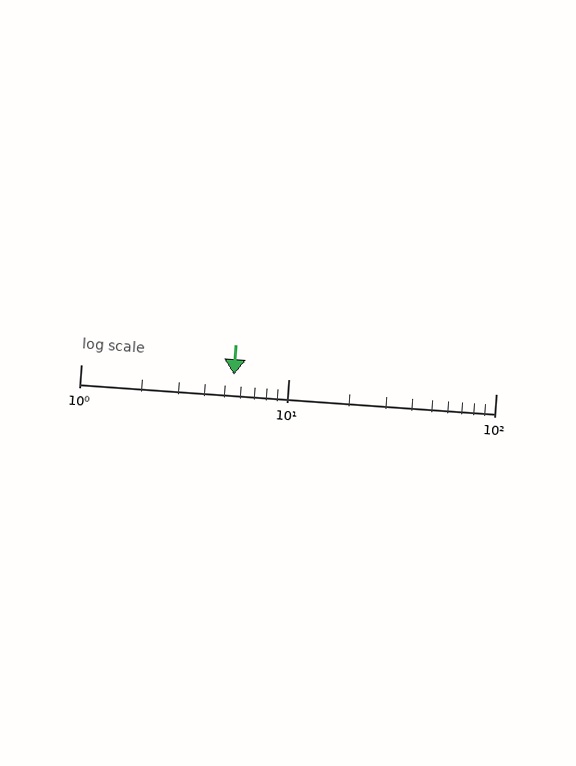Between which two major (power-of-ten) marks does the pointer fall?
The pointer is between 1 and 10.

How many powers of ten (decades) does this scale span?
The scale spans 2 decades, from 1 to 100.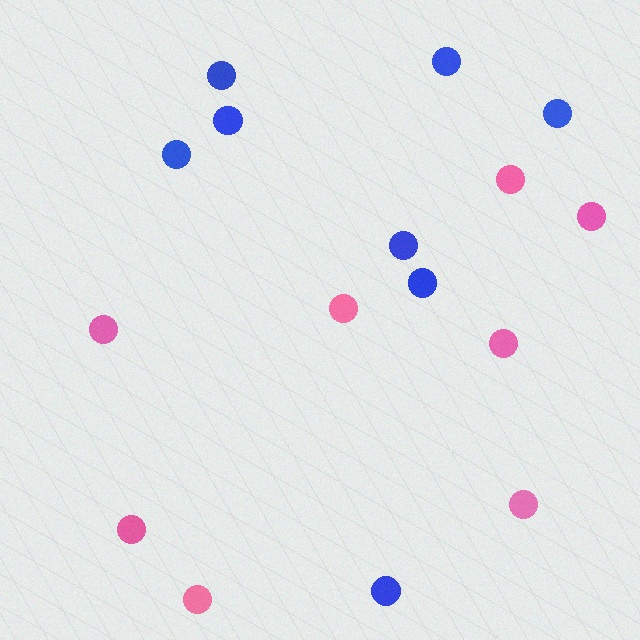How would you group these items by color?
There are 2 groups: one group of pink circles (8) and one group of blue circles (8).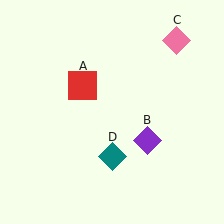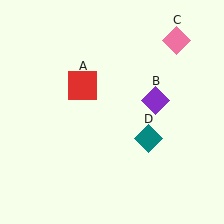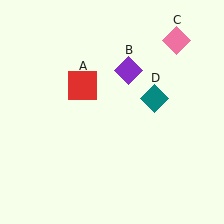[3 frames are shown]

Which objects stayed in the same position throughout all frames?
Red square (object A) and pink diamond (object C) remained stationary.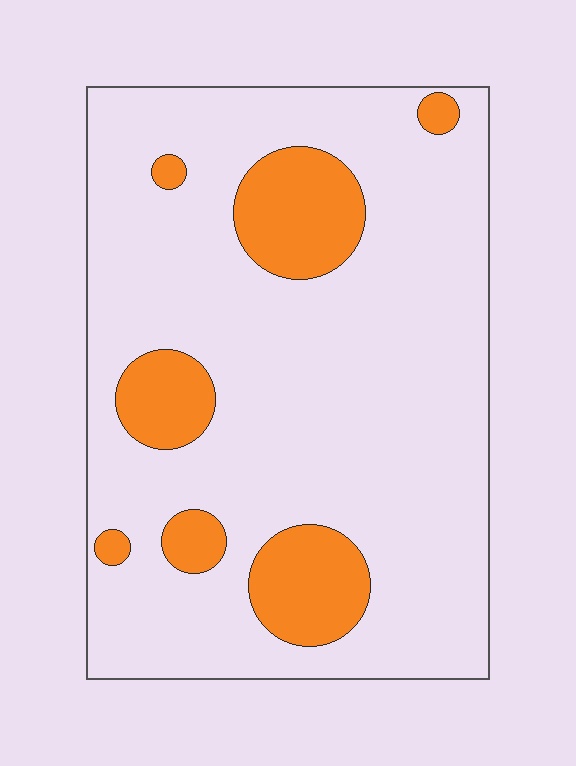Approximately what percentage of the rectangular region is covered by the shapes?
Approximately 15%.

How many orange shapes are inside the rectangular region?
7.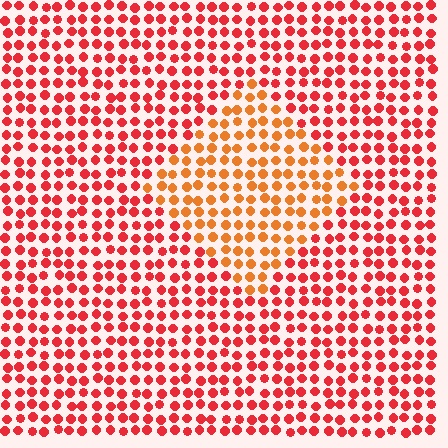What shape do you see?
I see a diamond.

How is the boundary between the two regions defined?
The boundary is defined purely by a slight shift in hue (about 31 degrees). Spacing, size, and orientation are identical on both sides.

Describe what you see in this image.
The image is filled with small red elements in a uniform arrangement. A diamond-shaped region is visible where the elements are tinted to a slightly different hue, forming a subtle color boundary.